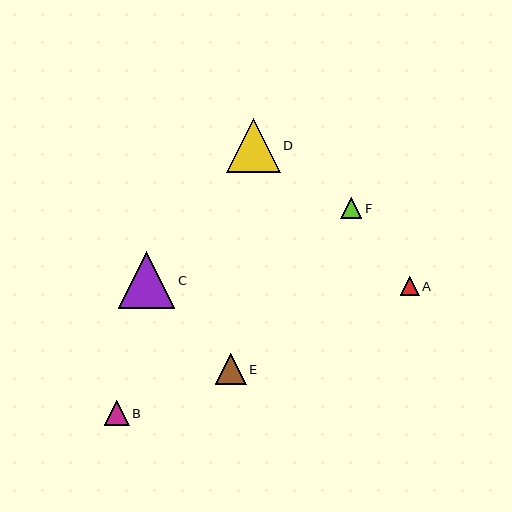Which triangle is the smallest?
Triangle A is the smallest with a size of approximately 19 pixels.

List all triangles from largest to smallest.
From largest to smallest: C, D, E, B, F, A.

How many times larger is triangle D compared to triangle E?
Triangle D is approximately 1.7 times the size of triangle E.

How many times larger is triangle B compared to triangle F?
Triangle B is approximately 1.2 times the size of triangle F.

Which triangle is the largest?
Triangle C is the largest with a size of approximately 57 pixels.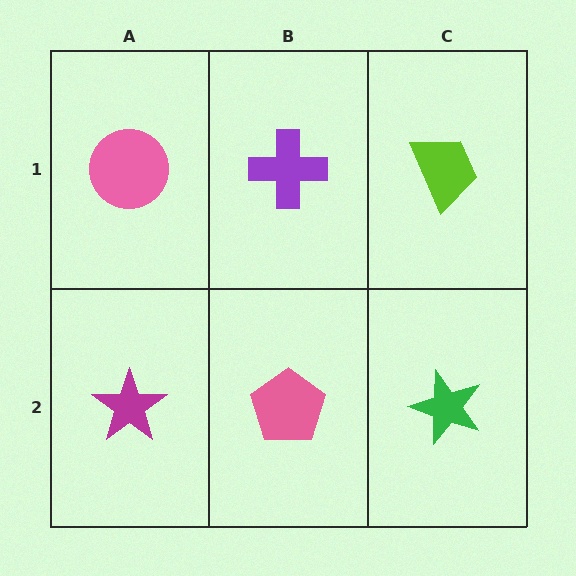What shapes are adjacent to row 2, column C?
A lime trapezoid (row 1, column C), a pink pentagon (row 2, column B).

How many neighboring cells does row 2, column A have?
2.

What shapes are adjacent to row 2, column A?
A pink circle (row 1, column A), a pink pentagon (row 2, column B).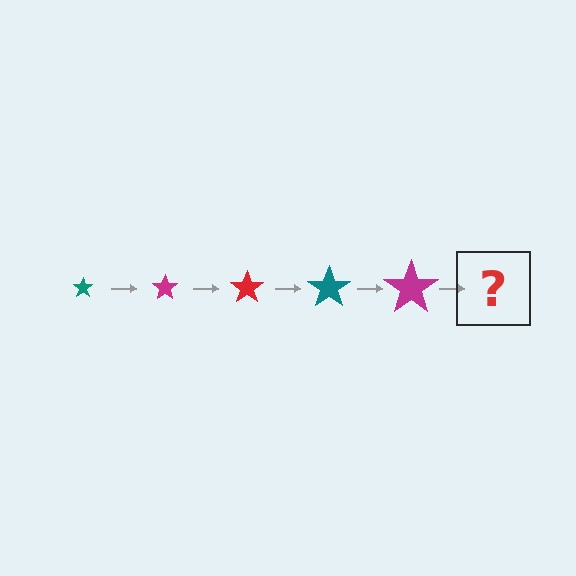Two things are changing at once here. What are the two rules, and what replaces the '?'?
The two rules are that the star grows larger each step and the color cycles through teal, magenta, and red. The '?' should be a red star, larger than the previous one.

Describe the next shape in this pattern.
It should be a red star, larger than the previous one.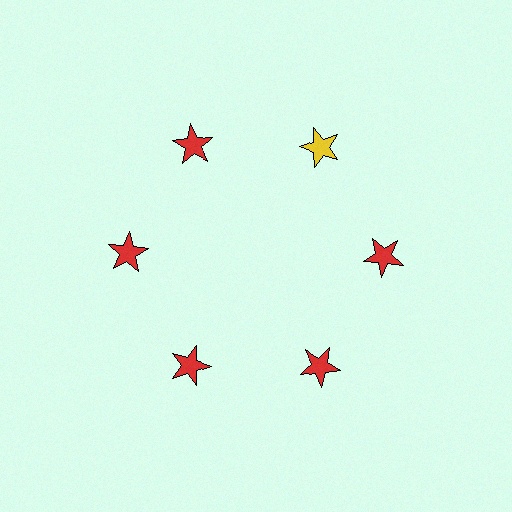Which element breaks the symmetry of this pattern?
The yellow star at roughly the 1 o'clock position breaks the symmetry. All other shapes are red stars.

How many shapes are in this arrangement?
There are 6 shapes arranged in a ring pattern.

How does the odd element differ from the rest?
It has a different color: yellow instead of red.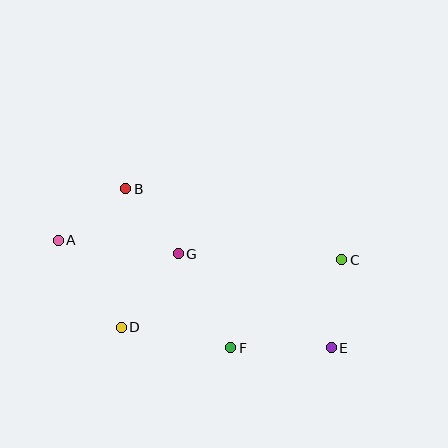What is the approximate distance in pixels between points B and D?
The distance between B and D is approximately 139 pixels.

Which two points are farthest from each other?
Points A and E are farthest from each other.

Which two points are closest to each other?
Points B and G are closest to each other.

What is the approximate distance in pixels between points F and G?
The distance between F and G is approximately 108 pixels.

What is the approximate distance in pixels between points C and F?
The distance between C and F is approximately 142 pixels.